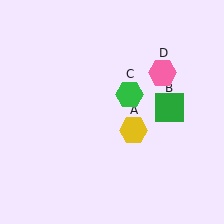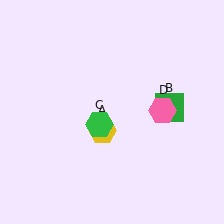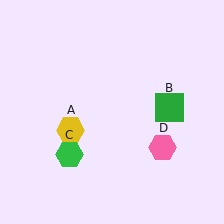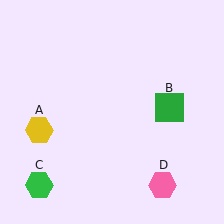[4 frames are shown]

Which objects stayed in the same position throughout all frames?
Green square (object B) remained stationary.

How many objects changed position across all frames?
3 objects changed position: yellow hexagon (object A), green hexagon (object C), pink hexagon (object D).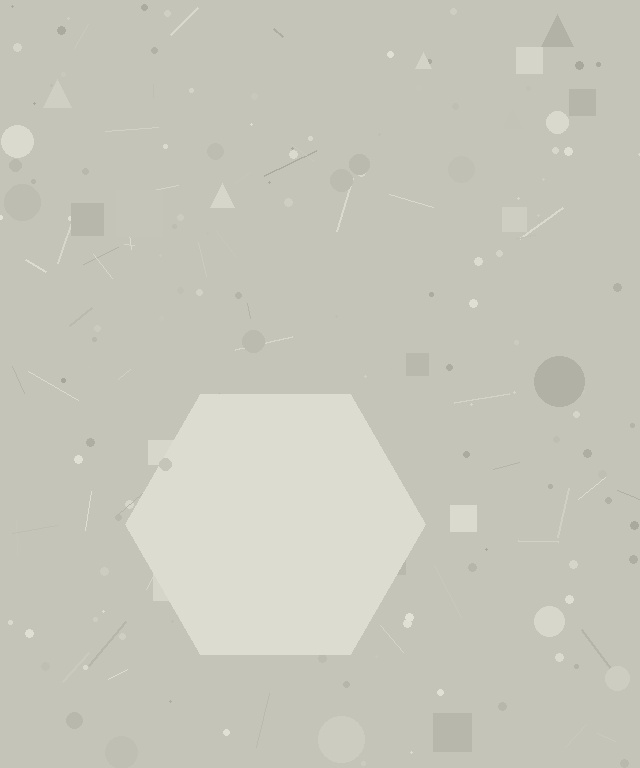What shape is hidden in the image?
A hexagon is hidden in the image.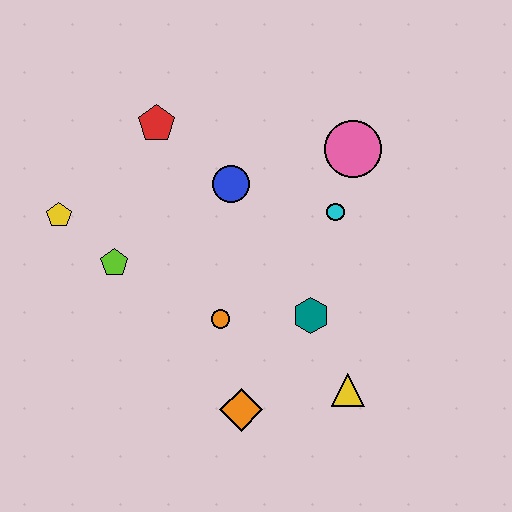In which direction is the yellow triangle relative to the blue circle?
The yellow triangle is below the blue circle.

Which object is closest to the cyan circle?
The pink circle is closest to the cyan circle.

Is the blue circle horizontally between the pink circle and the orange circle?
Yes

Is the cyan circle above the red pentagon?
No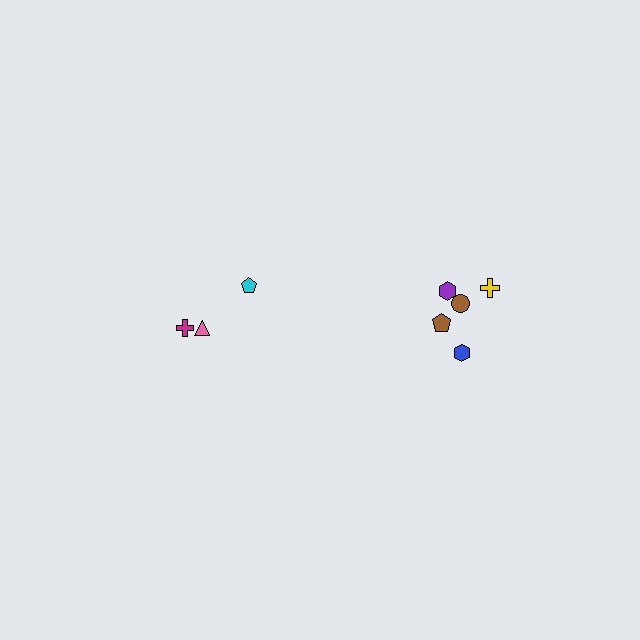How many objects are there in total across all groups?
There are 8 objects.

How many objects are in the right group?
There are 5 objects.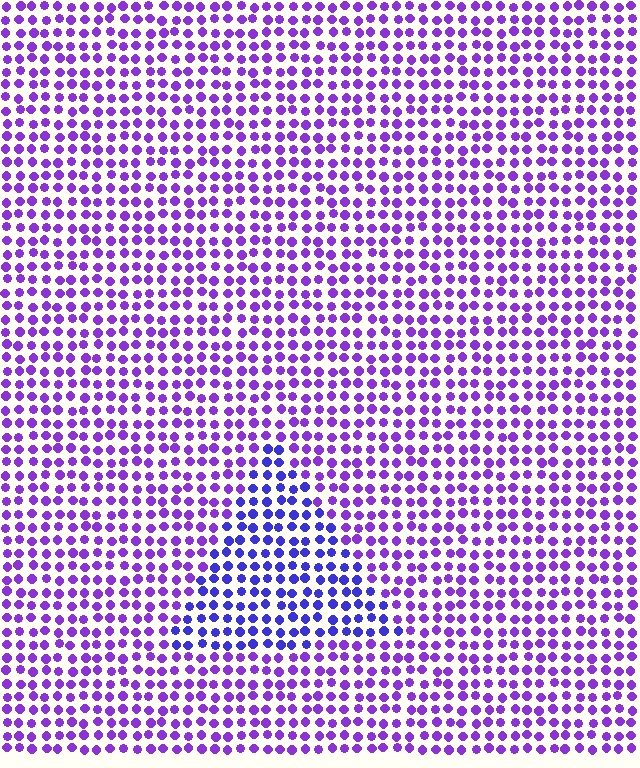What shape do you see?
I see a triangle.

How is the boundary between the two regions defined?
The boundary is defined purely by a slight shift in hue (about 30 degrees). Spacing, size, and orientation are identical on both sides.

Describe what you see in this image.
The image is filled with small purple elements in a uniform arrangement. A triangle-shaped region is visible where the elements are tinted to a slightly different hue, forming a subtle color boundary.